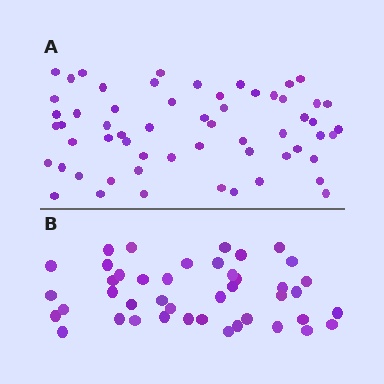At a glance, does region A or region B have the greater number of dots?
Region A (the top region) has more dots.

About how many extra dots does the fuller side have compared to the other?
Region A has approximately 15 more dots than region B.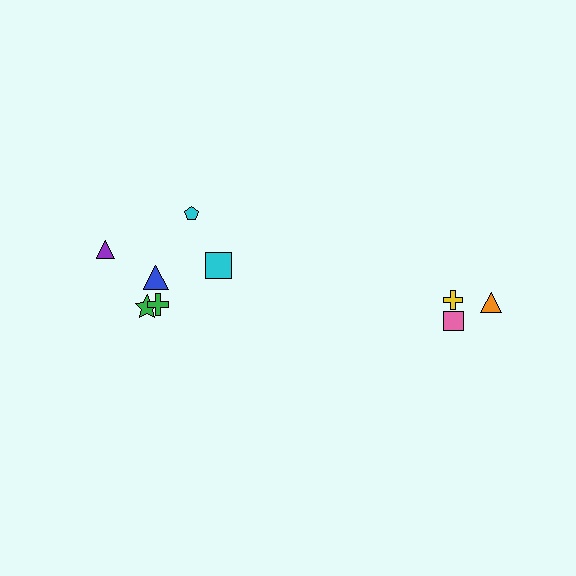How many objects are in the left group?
There are 6 objects.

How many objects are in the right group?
There are 3 objects.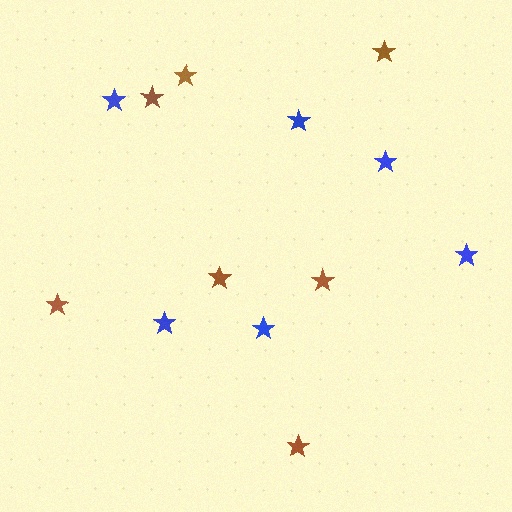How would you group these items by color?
There are 2 groups: one group of brown stars (7) and one group of blue stars (6).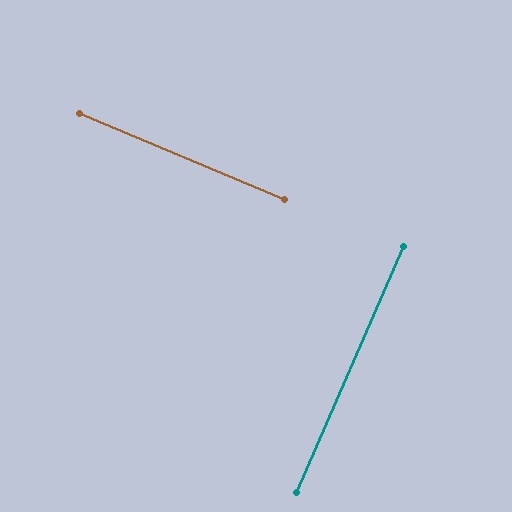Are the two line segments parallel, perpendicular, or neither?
Perpendicular — they meet at approximately 89°.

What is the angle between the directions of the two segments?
Approximately 89 degrees.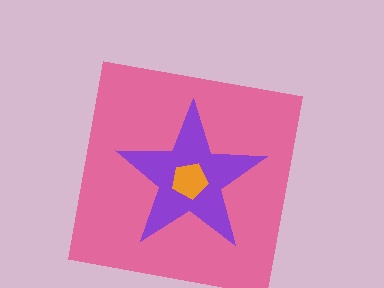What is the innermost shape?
The orange pentagon.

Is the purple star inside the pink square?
Yes.